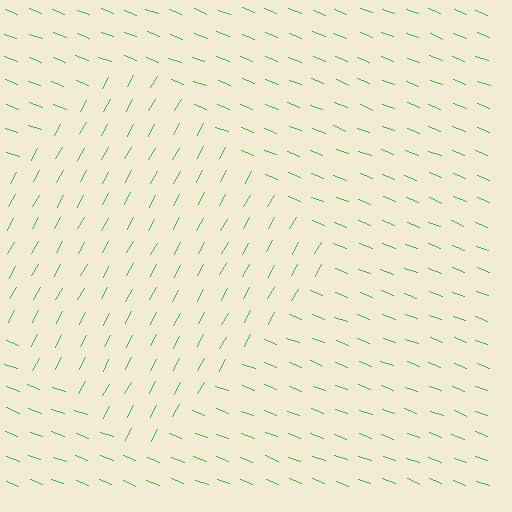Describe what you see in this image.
The image is filled with small green line segments. A diamond region in the image has lines oriented differently from the surrounding lines, creating a visible texture boundary.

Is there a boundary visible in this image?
Yes, there is a texture boundary formed by a change in line orientation.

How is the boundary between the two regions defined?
The boundary is defined purely by a change in line orientation (approximately 82 degrees difference). All lines are the same color and thickness.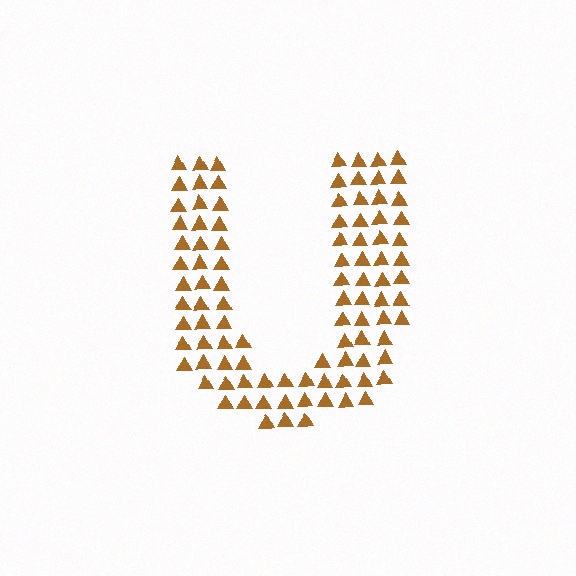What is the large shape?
The large shape is the letter U.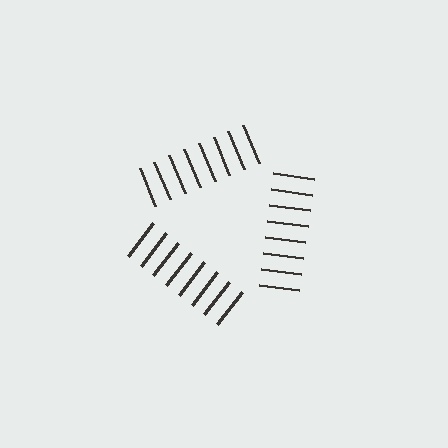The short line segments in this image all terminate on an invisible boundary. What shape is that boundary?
An illusory triangle — the line segments terminate on its edges but no continuous stroke is drawn.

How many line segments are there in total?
24 — 8 along each of the 3 edges.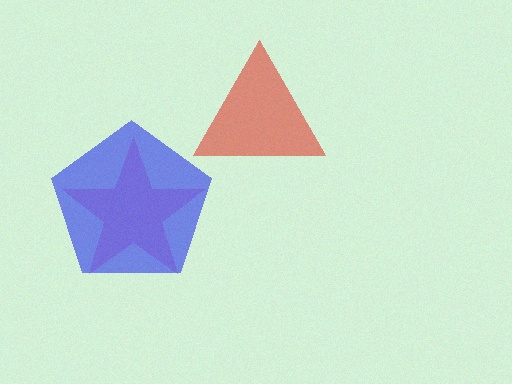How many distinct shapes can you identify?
There are 3 distinct shapes: a red triangle, a pink star, a blue pentagon.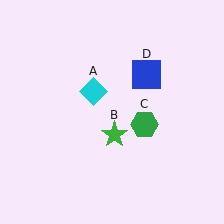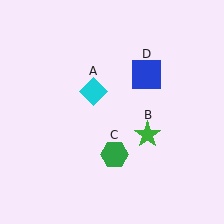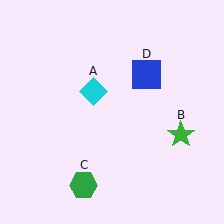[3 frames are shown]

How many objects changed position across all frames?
2 objects changed position: green star (object B), green hexagon (object C).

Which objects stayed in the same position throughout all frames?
Cyan diamond (object A) and blue square (object D) remained stationary.